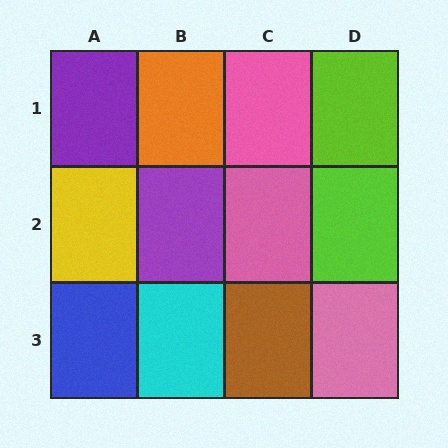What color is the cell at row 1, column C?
Pink.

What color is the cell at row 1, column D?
Lime.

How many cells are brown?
1 cell is brown.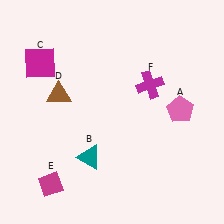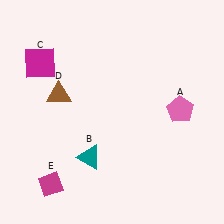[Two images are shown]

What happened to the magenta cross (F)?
The magenta cross (F) was removed in Image 2. It was in the top-right area of Image 1.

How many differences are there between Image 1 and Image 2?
There is 1 difference between the two images.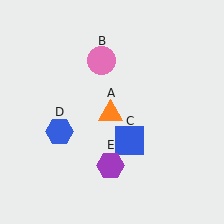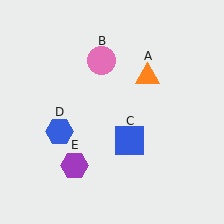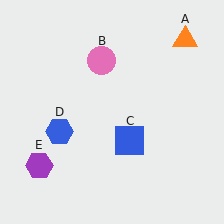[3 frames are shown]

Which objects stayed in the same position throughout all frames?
Pink circle (object B) and blue square (object C) and blue hexagon (object D) remained stationary.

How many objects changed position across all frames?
2 objects changed position: orange triangle (object A), purple hexagon (object E).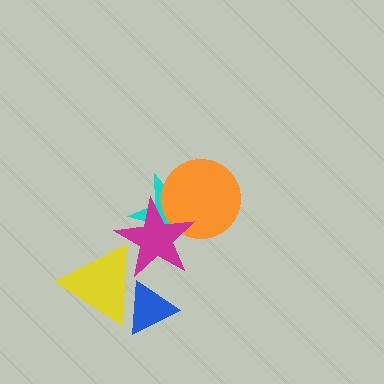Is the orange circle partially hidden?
Yes, it is partially covered by another shape.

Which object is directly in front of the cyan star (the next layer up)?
The orange circle is directly in front of the cyan star.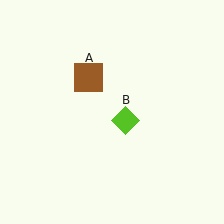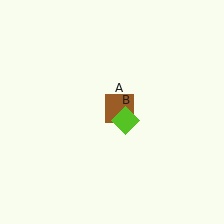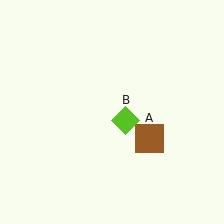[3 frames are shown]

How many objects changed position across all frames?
1 object changed position: brown square (object A).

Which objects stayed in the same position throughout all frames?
Lime diamond (object B) remained stationary.